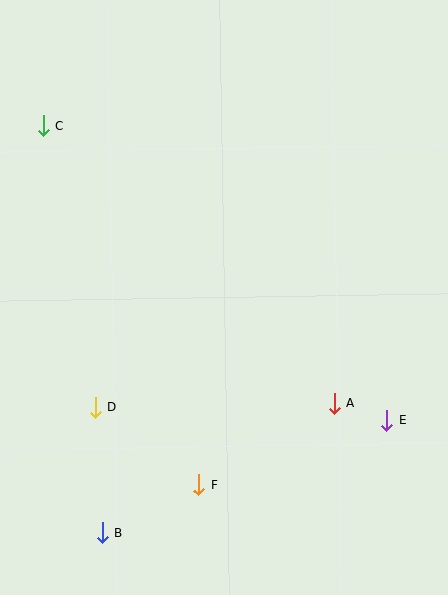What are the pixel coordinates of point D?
Point D is at (95, 407).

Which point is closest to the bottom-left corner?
Point B is closest to the bottom-left corner.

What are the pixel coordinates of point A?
Point A is at (334, 403).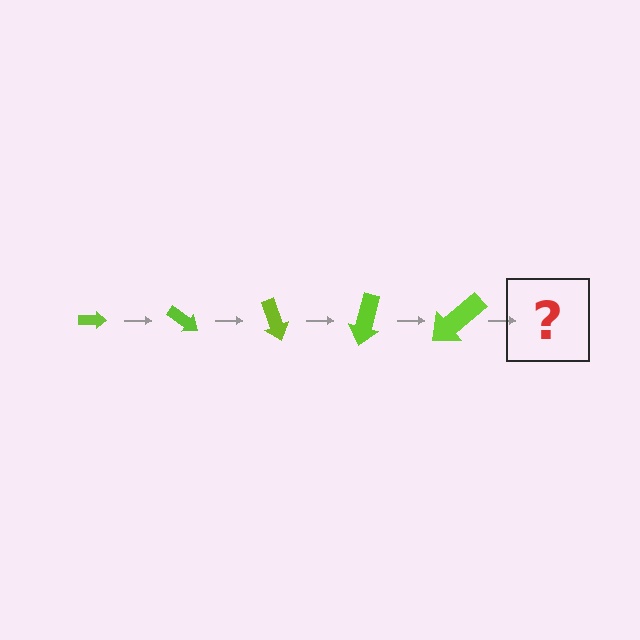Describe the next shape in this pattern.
It should be an arrow, larger than the previous one and rotated 175 degrees from the start.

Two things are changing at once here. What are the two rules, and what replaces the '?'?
The two rules are that the arrow grows larger each step and it rotates 35 degrees each step. The '?' should be an arrow, larger than the previous one and rotated 175 degrees from the start.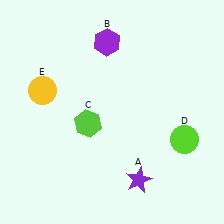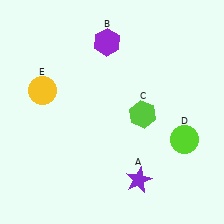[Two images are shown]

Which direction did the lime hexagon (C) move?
The lime hexagon (C) moved right.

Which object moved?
The lime hexagon (C) moved right.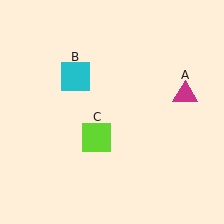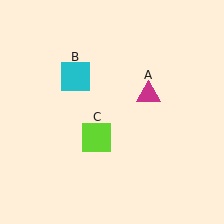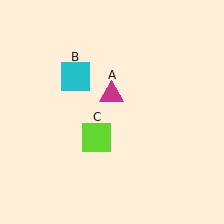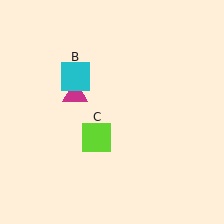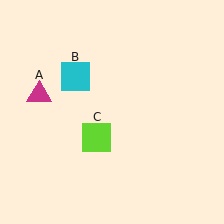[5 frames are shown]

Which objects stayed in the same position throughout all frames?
Cyan square (object B) and lime square (object C) remained stationary.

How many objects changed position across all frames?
1 object changed position: magenta triangle (object A).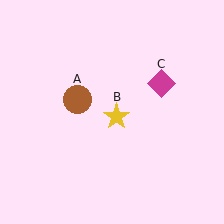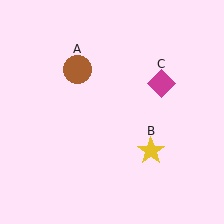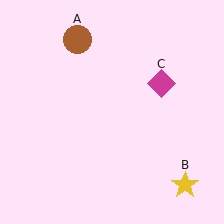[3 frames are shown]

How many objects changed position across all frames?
2 objects changed position: brown circle (object A), yellow star (object B).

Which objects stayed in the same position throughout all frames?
Magenta diamond (object C) remained stationary.